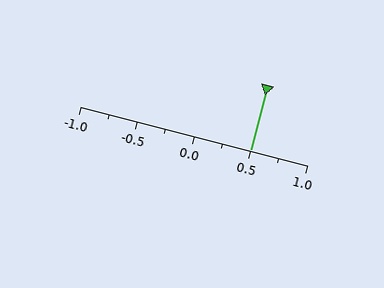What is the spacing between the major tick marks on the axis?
The major ticks are spaced 0.5 apart.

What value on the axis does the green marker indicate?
The marker indicates approximately 0.5.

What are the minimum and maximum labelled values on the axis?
The axis runs from -1.0 to 1.0.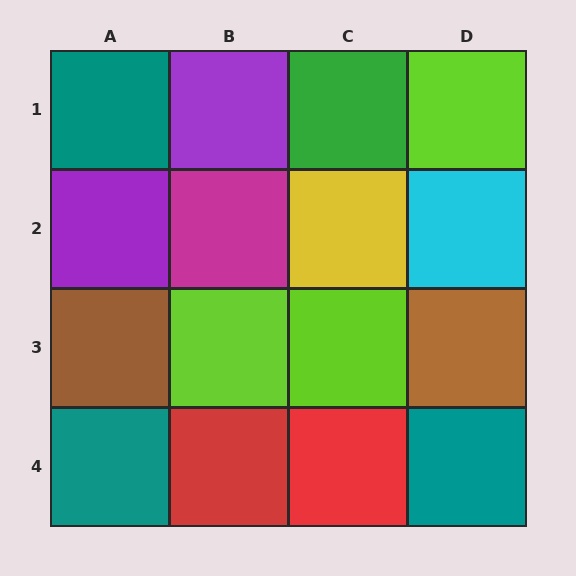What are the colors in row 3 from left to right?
Brown, lime, lime, brown.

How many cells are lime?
3 cells are lime.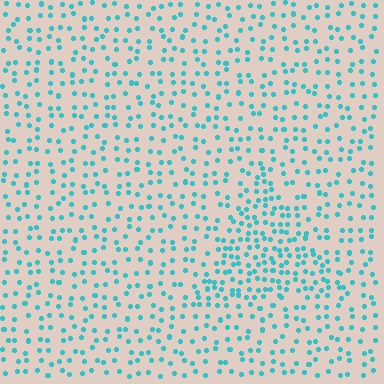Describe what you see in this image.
The image contains small cyan elements arranged at two different densities. A triangle-shaped region is visible where the elements are more densely packed than the surrounding area.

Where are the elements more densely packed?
The elements are more densely packed inside the triangle boundary.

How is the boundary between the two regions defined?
The boundary is defined by a change in element density (approximately 1.9x ratio). All elements are the same color, size, and shape.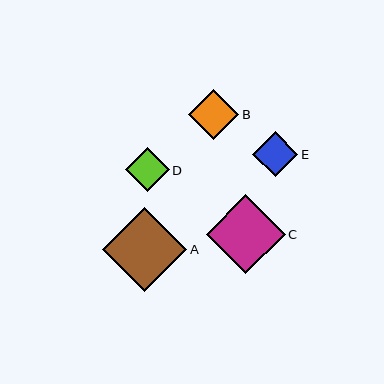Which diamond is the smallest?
Diamond D is the smallest with a size of approximately 43 pixels.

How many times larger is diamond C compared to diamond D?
Diamond C is approximately 1.8 times the size of diamond D.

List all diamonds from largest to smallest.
From largest to smallest: A, C, B, E, D.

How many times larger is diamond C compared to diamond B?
Diamond C is approximately 1.5 times the size of diamond B.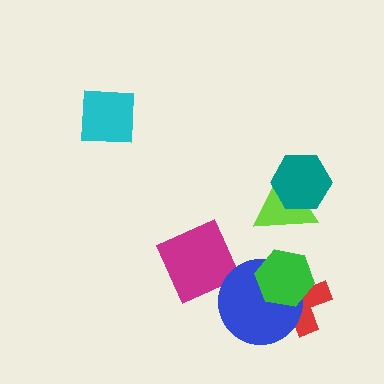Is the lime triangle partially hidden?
Yes, it is partially covered by another shape.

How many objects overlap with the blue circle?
3 objects overlap with the blue circle.